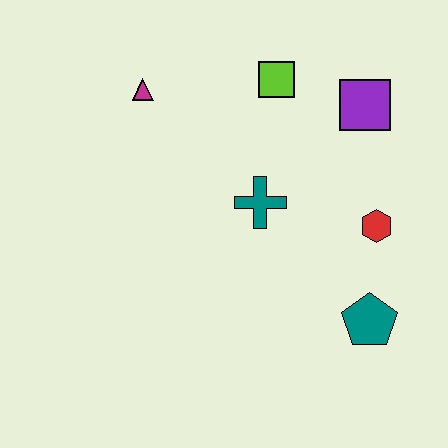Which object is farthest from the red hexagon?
The magenta triangle is farthest from the red hexagon.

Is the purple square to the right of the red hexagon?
No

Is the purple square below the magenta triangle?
Yes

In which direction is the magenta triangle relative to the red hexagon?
The magenta triangle is to the left of the red hexagon.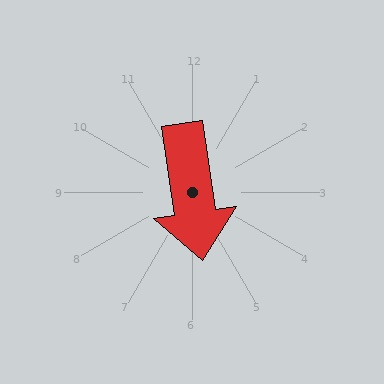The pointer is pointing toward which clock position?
Roughly 6 o'clock.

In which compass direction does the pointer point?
South.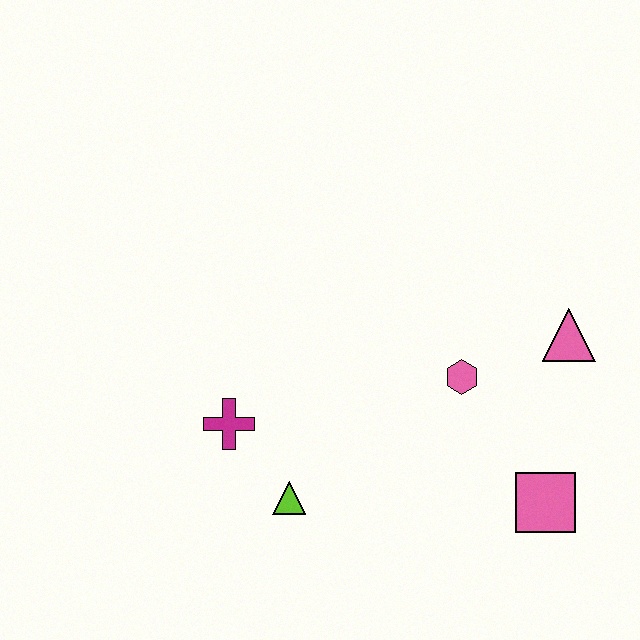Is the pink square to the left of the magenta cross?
No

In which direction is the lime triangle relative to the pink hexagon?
The lime triangle is to the left of the pink hexagon.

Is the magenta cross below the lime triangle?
No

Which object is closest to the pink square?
The pink hexagon is closest to the pink square.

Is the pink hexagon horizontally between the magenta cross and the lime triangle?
No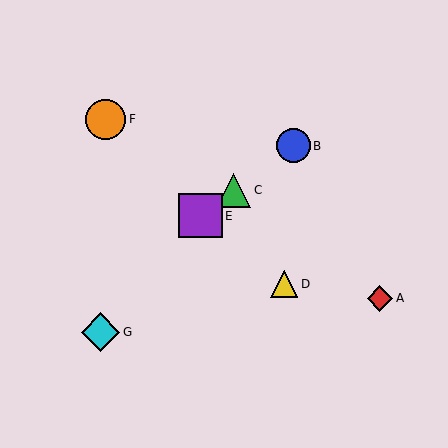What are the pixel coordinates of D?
Object D is at (284, 284).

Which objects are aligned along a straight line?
Objects B, C, E are aligned along a straight line.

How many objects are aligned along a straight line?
3 objects (B, C, E) are aligned along a straight line.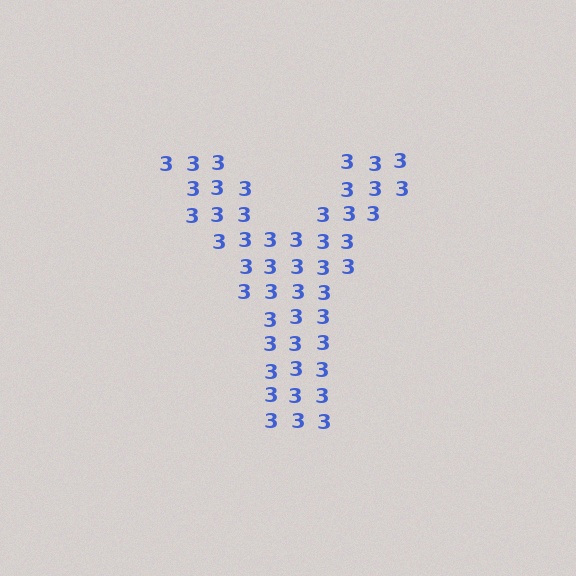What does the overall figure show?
The overall figure shows the letter Y.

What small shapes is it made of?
It is made of small digit 3's.